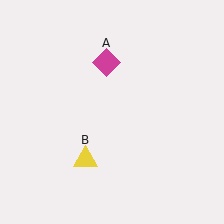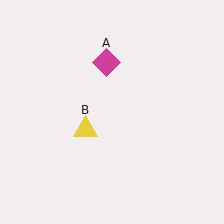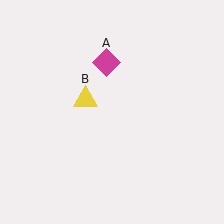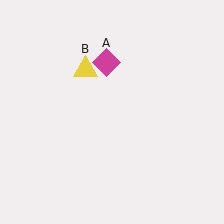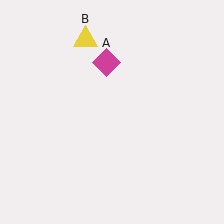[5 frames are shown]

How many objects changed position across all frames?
1 object changed position: yellow triangle (object B).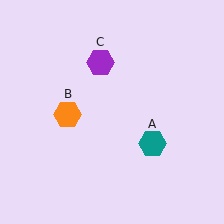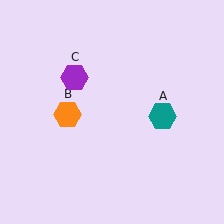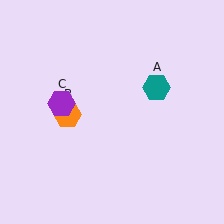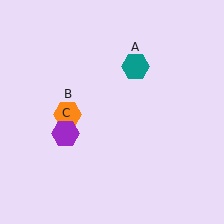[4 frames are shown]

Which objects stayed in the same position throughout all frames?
Orange hexagon (object B) remained stationary.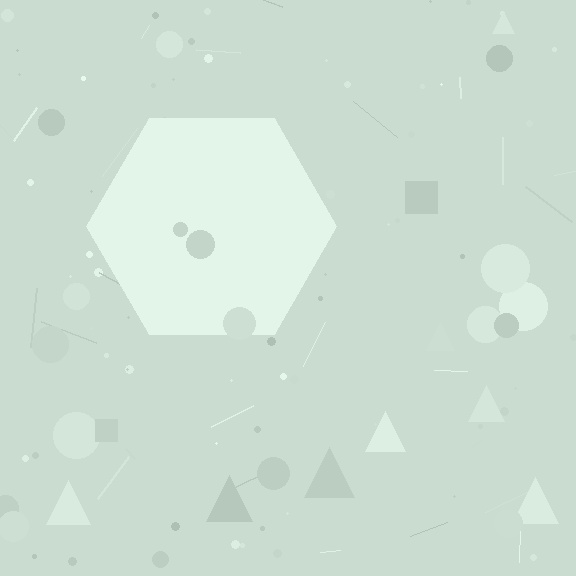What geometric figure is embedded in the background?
A hexagon is embedded in the background.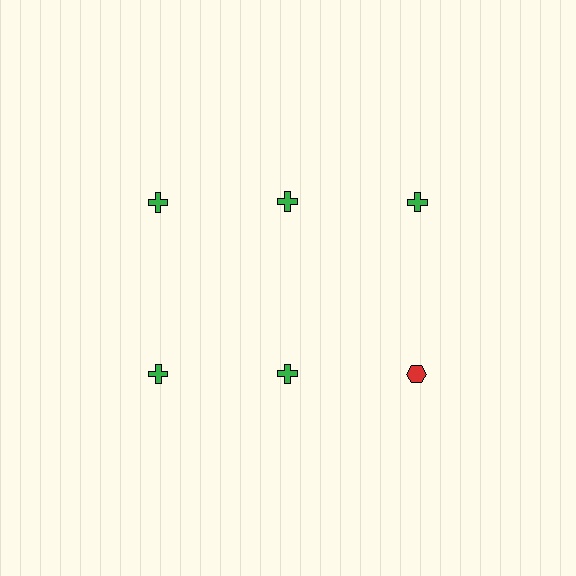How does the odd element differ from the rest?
It differs in both color (red instead of green) and shape (hexagon instead of cross).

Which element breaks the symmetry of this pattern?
The red hexagon in the second row, center column breaks the symmetry. All other shapes are green crosses.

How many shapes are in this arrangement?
There are 6 shapes arranged in a grid pattern.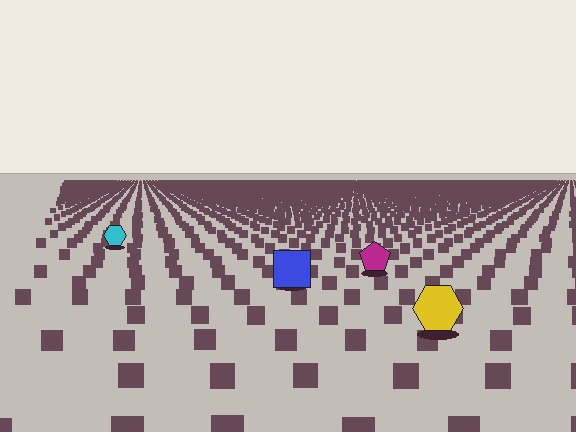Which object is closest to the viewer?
The yellow hexagon is closest. The texture marks near it are larger and more spread out.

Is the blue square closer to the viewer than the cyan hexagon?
Yes. The blue square is closer — you can tell from the texture gradient: the ground texture is coarser near it.